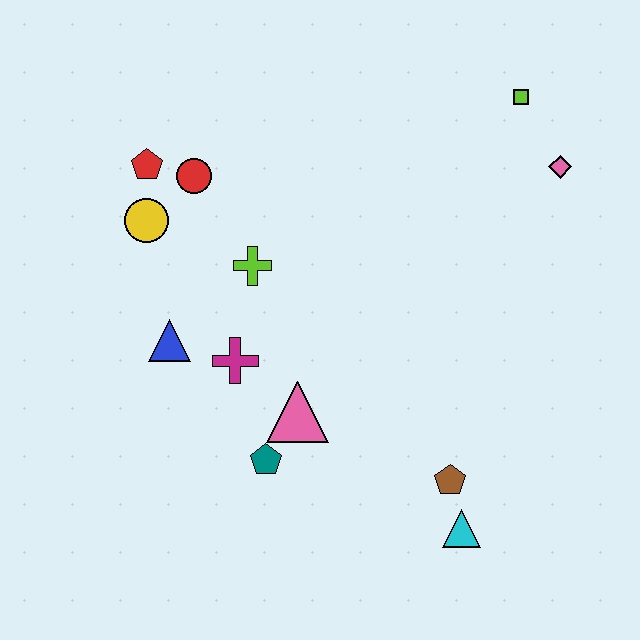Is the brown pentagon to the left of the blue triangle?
No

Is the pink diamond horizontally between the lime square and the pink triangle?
No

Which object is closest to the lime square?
The pink diamond is closest to the lime square.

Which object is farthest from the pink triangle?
The lime square is farthest from the pink triangle.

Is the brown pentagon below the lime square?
Yes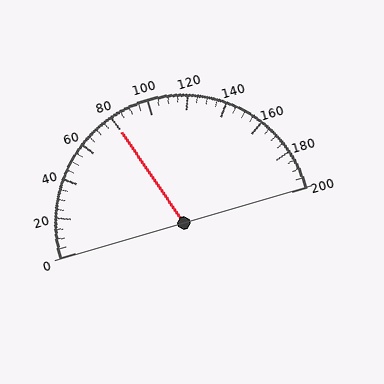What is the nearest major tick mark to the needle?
The nearest major tick mark is 80.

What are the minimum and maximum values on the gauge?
The gauge ranges from 0 to 200.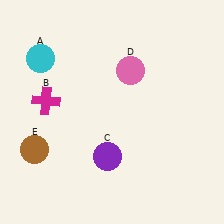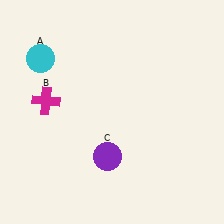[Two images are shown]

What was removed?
The brown circle (E), the pink circle (D) were removed in Image 2.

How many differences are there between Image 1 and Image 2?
There are 2 differences between the two images.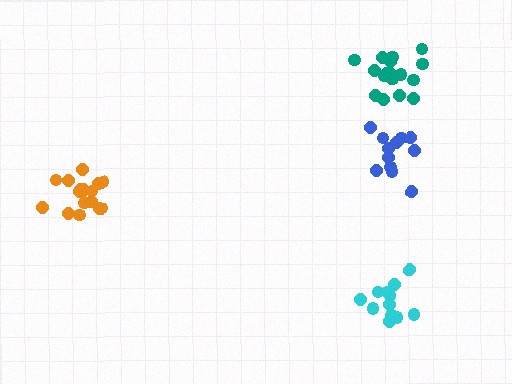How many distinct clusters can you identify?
There are 4 distinct clusters.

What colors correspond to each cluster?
The clusters are colored: blue, cyan, orange, teal.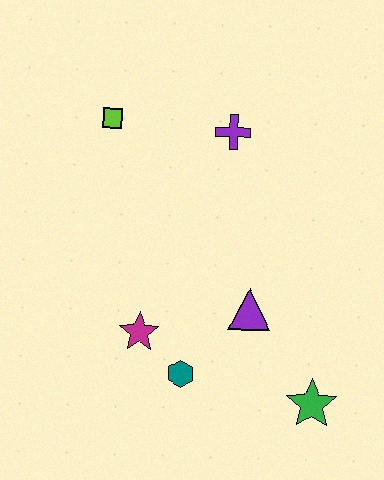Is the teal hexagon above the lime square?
No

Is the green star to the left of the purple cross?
No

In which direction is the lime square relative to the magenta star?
The lime square is above the magenta star.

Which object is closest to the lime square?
The purple cross is closest to the lime square.